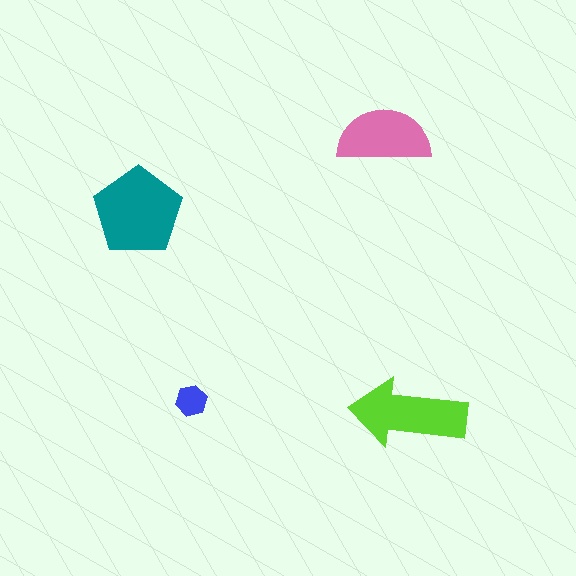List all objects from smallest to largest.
The blue hexagon, the pink semicircle, the lime arrow, the teal pentagon.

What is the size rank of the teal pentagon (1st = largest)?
1st.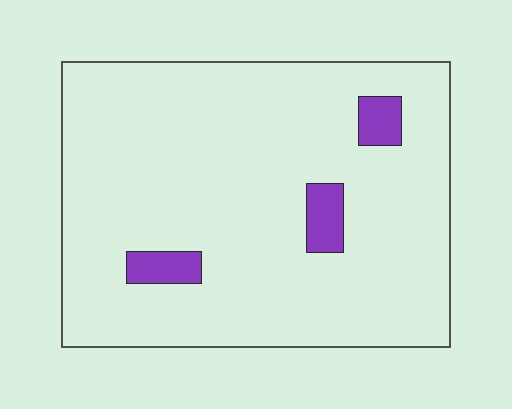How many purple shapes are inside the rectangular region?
3.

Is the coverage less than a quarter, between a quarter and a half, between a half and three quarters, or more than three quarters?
Less than a quarter.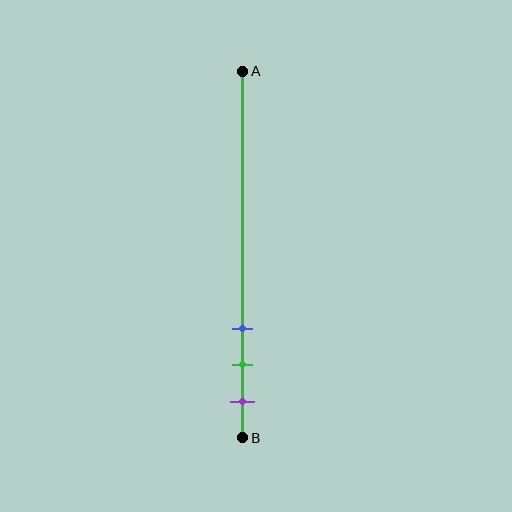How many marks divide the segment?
There are 3 marks dividing the segment.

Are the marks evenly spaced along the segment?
Yes, the marks are approximately evenly spaced.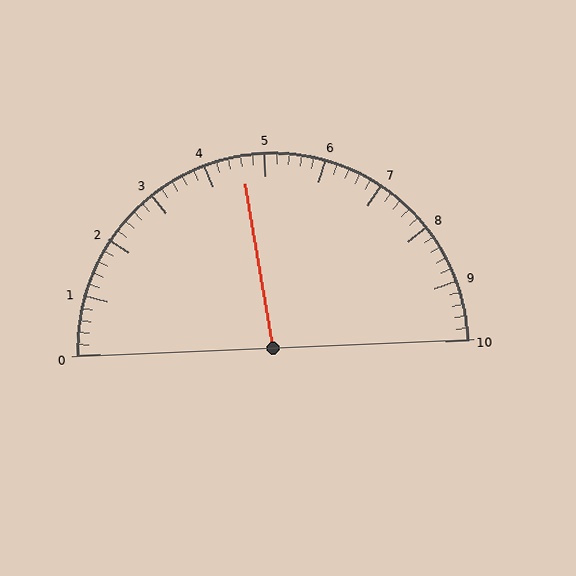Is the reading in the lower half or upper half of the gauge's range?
The reading is in the lower half of the range (0 to 10).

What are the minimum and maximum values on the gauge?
The gauge ranges from 0 to 10.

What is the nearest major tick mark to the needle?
The nearest major tick mark is 5.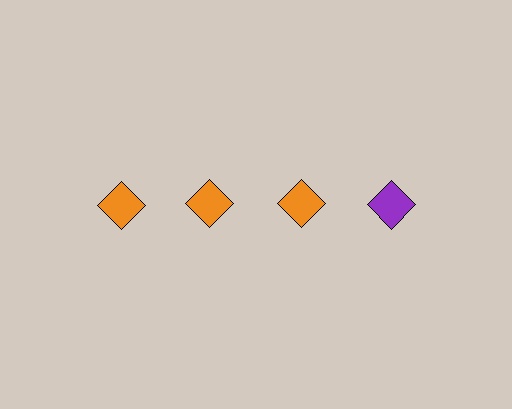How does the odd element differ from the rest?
It has a different color: purple instead of orange.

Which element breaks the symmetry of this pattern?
The purple diamond in the top row, second from right column breaks the symmetry. All other shapes are orange diamonds.